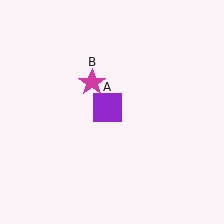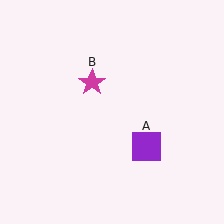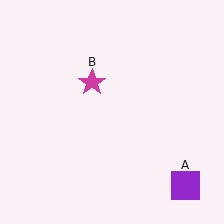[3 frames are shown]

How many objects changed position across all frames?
1 object changed position: purple square (object A).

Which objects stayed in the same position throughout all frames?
Magenta star (object B) remained stationary.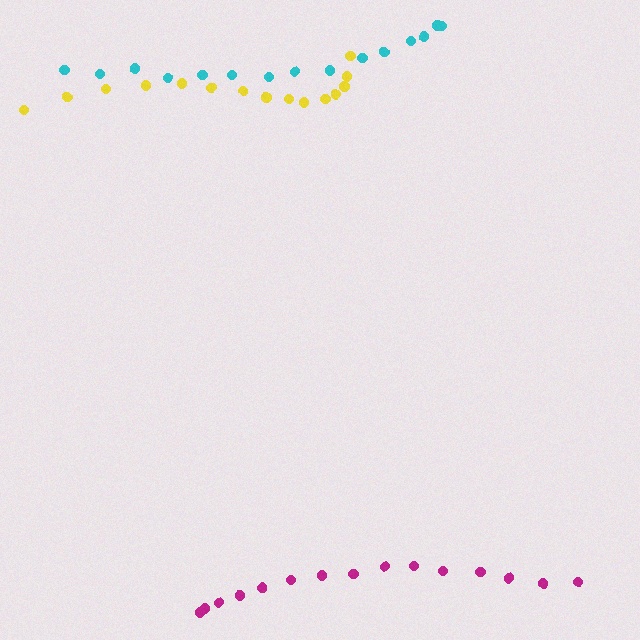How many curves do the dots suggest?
There are 3 distinct paths.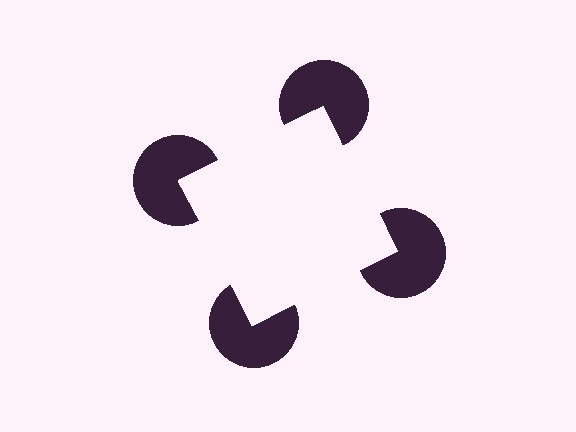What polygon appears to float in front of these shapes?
An illusory square — its edges are inferred from the aligned wedge cuts in the pac-man discs, not physically drawn.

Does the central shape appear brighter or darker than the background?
It typically appears slightly brighter than the background, even though no actual brightness change is drawn.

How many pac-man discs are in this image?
There are 4 — one at each vertex of the illusory square.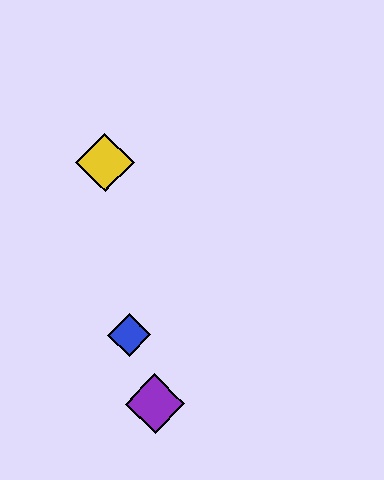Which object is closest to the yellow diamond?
The blue diamond is closest to the yellow diamond.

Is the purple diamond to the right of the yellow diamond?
Yes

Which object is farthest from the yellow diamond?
The purple diamond is farthest from the yellow diamond.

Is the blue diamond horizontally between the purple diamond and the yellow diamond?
Yes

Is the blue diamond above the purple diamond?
Yes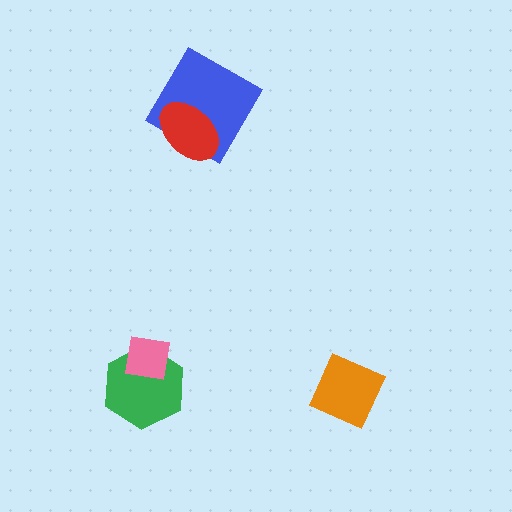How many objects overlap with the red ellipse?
1 object overlaps with the red ellipse.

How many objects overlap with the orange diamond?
0 objects overlap with the orange diamond.